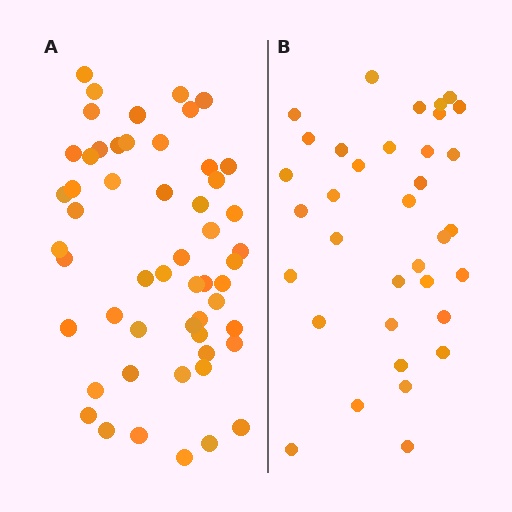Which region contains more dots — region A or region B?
Region A (the left region) has more dots.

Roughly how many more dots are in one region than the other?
Region A has approximately 20 more dots than region B.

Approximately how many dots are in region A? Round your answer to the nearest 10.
About 50 dots. (The exact count is 54, which rounds to 50.)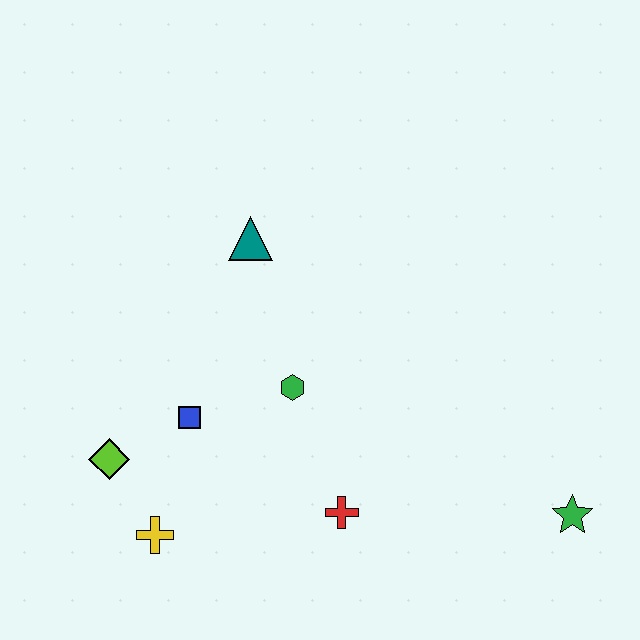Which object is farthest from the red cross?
The teal triangle is farthest from the red cross.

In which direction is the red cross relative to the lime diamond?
The red cross is to the right of the lime diamond.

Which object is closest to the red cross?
The green hexagon is closest to the red cross.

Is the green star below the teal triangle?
Yes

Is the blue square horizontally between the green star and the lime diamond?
Yes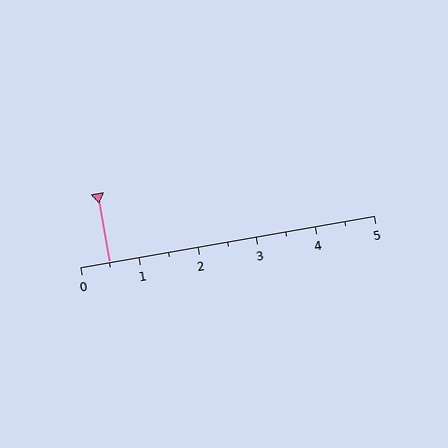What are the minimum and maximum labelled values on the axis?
The axis runs from 0 to 5.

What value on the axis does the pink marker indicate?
The marker indicates approximately 0.5.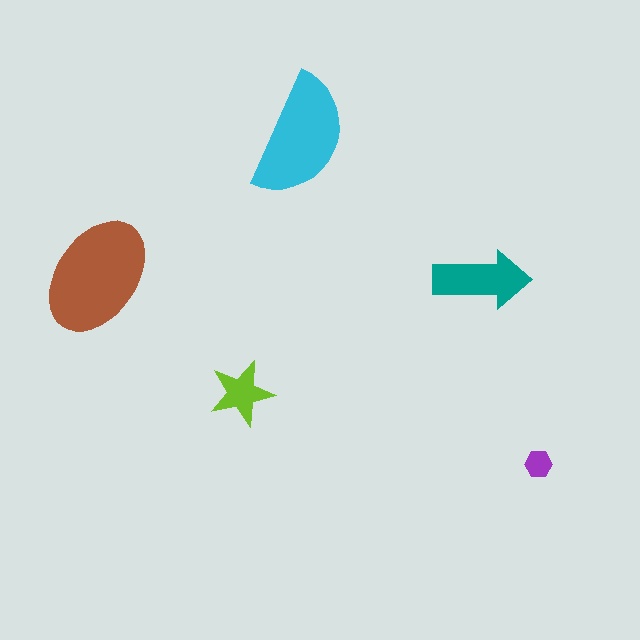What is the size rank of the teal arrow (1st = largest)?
3rd.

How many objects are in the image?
There are 5 objects in the image.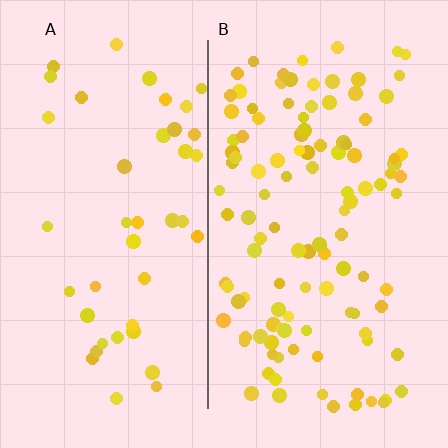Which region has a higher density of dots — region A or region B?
B (the right).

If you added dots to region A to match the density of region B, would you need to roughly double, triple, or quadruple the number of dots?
Approximately triple.